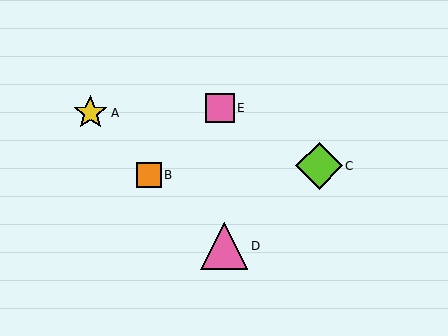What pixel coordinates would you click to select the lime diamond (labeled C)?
Click at (319, 166) to select the lime diamond C.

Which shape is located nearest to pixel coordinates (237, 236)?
The pink triangle (labeled D) at (224, 246) is nearest to that location.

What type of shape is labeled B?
Shape B is an orange square.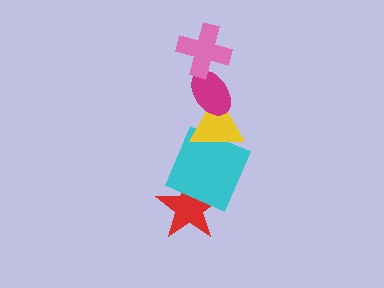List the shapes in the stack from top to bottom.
From top to bottom: the pink cross, the magenta ellipse, the yellow triangle, the cyan square, the red star.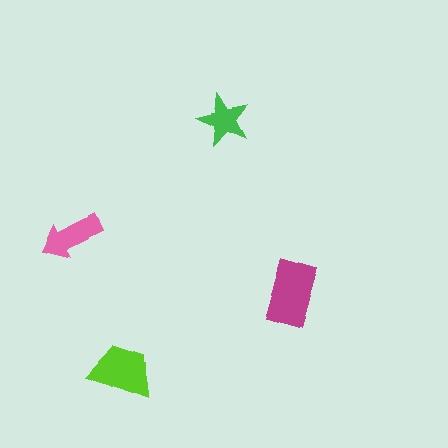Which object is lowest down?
The lime trapezoid is bottommost.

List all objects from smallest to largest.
The green star, the pink arrow, the lime trapezoid, the magenta rectangle.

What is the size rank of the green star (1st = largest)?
4th.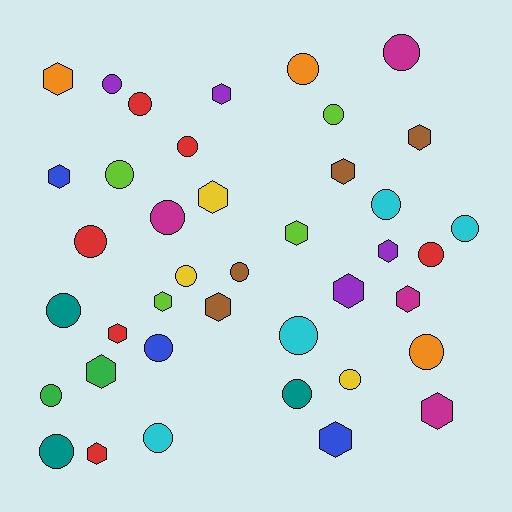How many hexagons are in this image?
There are 17 hexagons.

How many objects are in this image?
There are 40 objects.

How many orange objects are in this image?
There are 3 orange objects.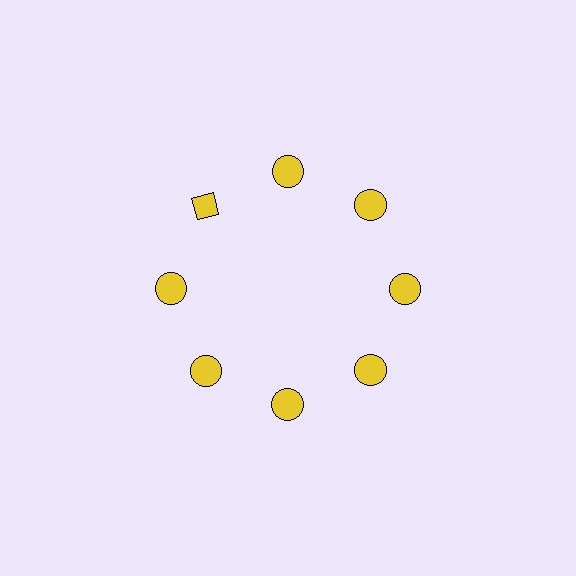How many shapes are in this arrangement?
There are 8 shapes arranged in a ring pattern.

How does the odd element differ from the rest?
It has a different shape: diamond instead of circle.